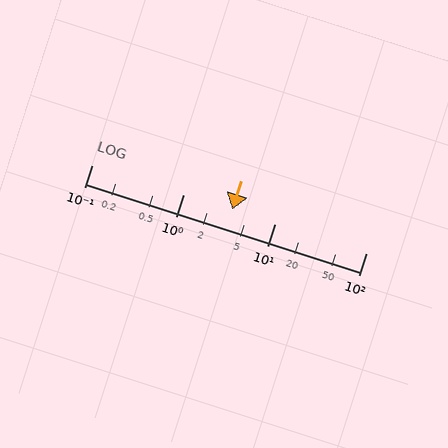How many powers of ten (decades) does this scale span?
The scale spans 3 decades, from 0.1 to 100.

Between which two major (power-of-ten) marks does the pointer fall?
The pointer is between 1 and 10.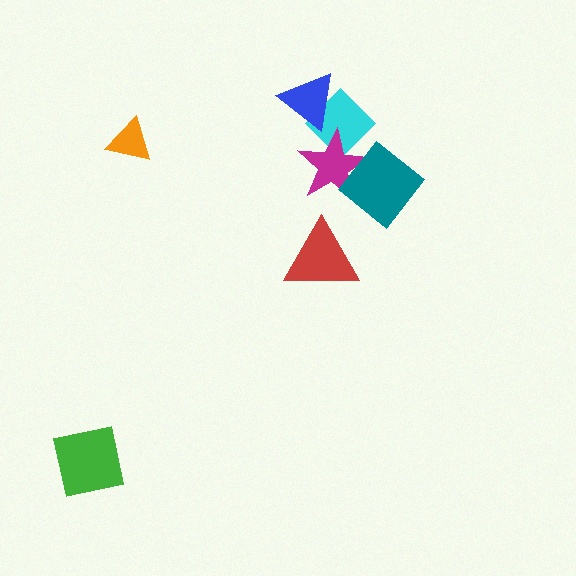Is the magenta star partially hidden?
Yes, it is partially covered by another shape.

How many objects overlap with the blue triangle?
1 object overlaps with the blue triangle.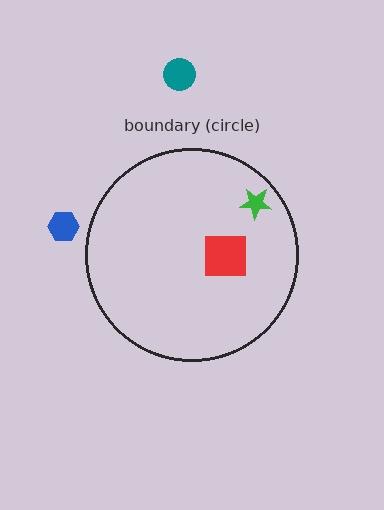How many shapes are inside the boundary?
2 inside, 2 outside.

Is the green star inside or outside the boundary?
Inside.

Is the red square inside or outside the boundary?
Inside.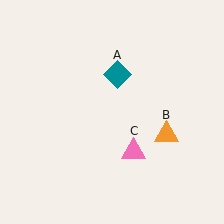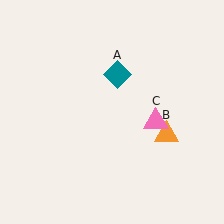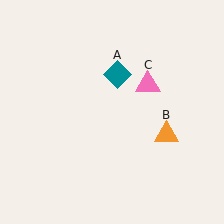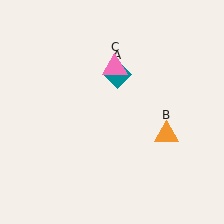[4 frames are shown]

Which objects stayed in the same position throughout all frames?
Teal diamond (object A) and orange triangle (object B) remained stationary.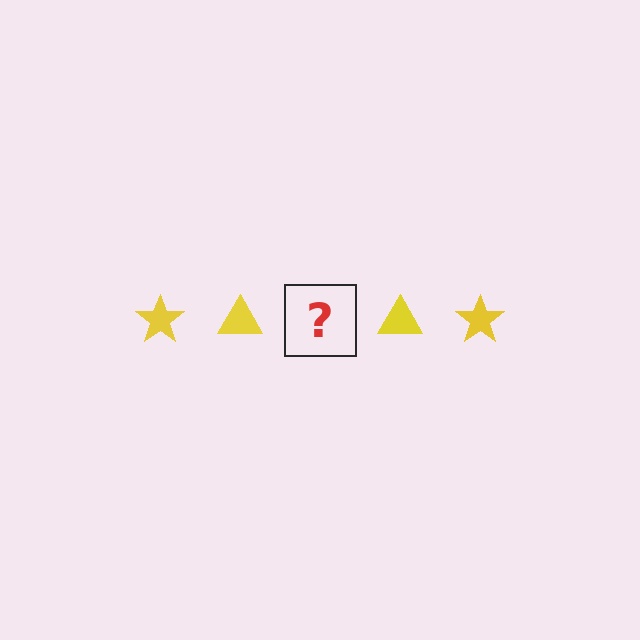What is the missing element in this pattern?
The missing element is a yellow star.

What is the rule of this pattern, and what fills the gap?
The rule is that the pattern cycles through star, triangle shapes in yellow. The gap should be filled with a yellow star.